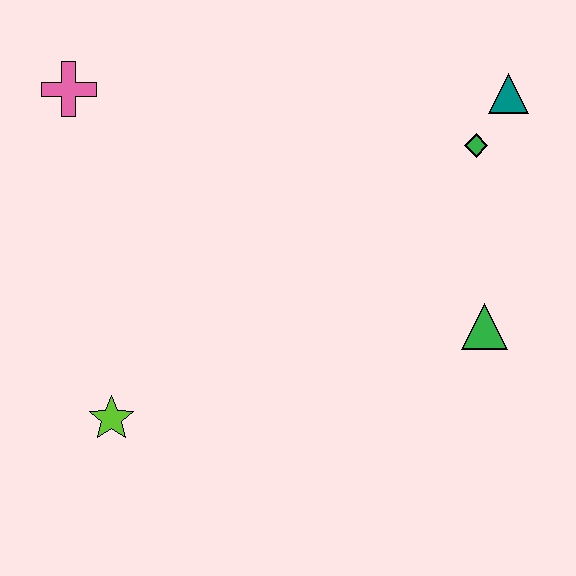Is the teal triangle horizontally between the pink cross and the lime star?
No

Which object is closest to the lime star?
The pink cross is closest to the lime star.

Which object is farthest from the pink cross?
The green triangle is farthest from the pink cross.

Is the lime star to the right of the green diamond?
No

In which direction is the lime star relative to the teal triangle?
The lime star is to the left of the teal triangle.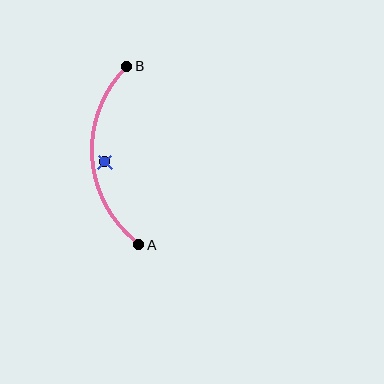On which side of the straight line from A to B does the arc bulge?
The arc bulges to the left of the straight line connecting A and B.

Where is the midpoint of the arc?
The arc midpoint is the point on the curve farthest from the straight line joining A and B. It sits to the left of that line.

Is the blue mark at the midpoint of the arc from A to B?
No — the blue mark does not lie on the arc at all. It sits slightly inside the curve.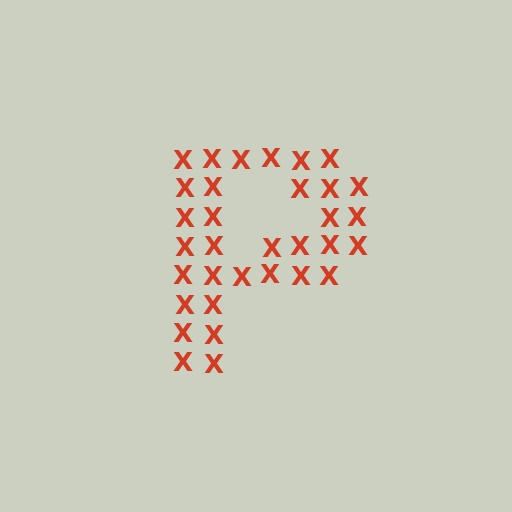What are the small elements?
The small elements are letter X's.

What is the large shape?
The large shape is the letter P.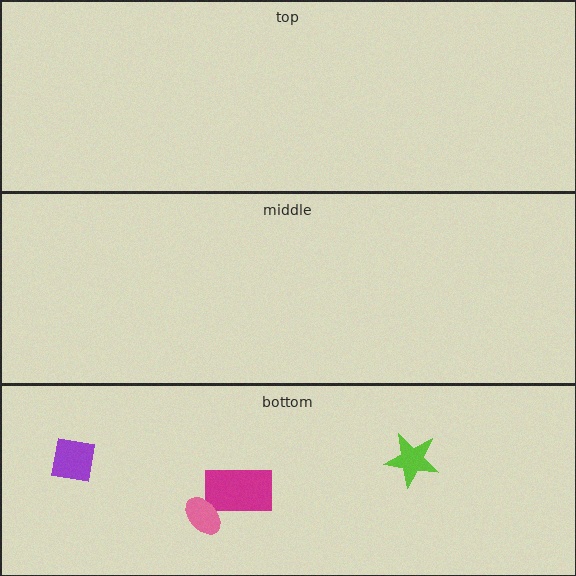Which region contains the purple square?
The bottom region.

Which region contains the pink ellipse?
The bottom region.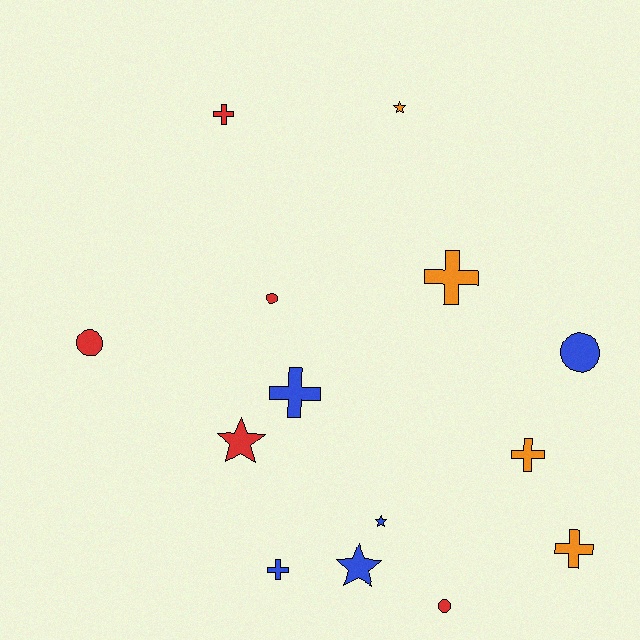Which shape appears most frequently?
Cross, with 6 objects.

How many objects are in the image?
There are 14 objects.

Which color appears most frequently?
Blue, with 5 objects.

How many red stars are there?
There is 1 red star.